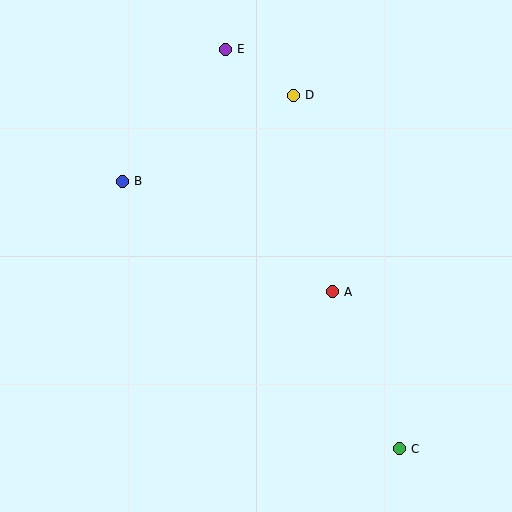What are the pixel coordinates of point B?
Point B is at (122, 181).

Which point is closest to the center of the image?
Point A at (332, 292) is closest to the center.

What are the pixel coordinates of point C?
Point C is at (399, 449).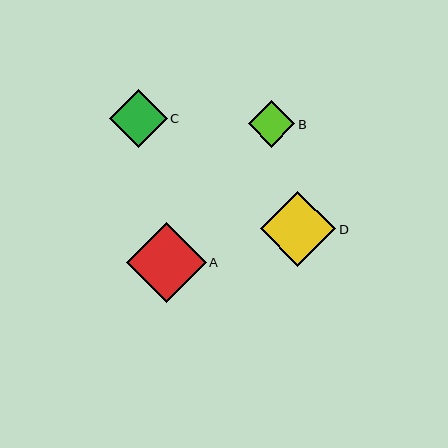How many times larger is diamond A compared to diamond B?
Diamond A is approximately 1.7 times the size of diamond B.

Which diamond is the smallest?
Diamond B is the smallest with a size of approximately 46 pixels.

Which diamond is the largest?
Diamond A is the largest with a size of approximately 79 pixels.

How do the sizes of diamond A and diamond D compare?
Diamond A and diamond D are approximately the same size.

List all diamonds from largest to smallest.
From largest to smallest: A, D, C, B.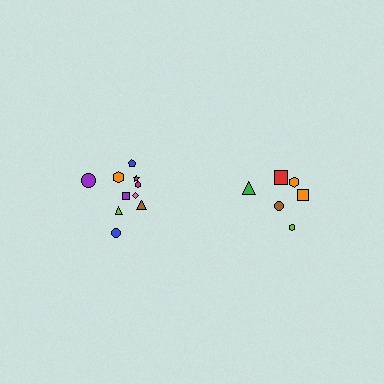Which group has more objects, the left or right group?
The left group.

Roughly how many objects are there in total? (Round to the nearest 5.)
Roughly 15 objects in total.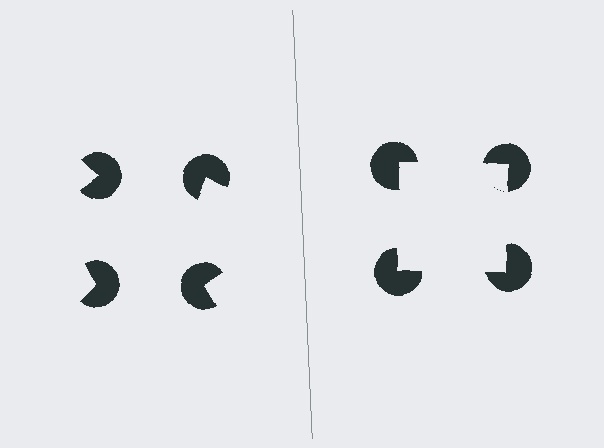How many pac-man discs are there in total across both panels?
8 — 4 on each side.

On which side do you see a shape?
An illusory square appears on the right side. On the left side the wedge cuts are rotated, so no coherent shape forms.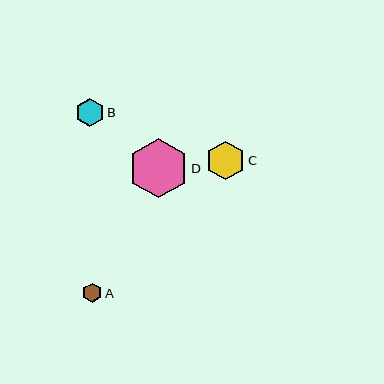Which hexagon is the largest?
Hexagon D is the largest with a size of approximately 60 pixels.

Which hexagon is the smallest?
Hexagon A is the smallest with a size of approximately 20 pixels.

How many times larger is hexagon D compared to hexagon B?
Hexagon D is approximately 2.1 times the size of hexagon B.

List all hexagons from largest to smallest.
From largest to smallest: D, C, B, A.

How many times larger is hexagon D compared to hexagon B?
Hexagon D is approximately 2.1 times the size of hexagon B.